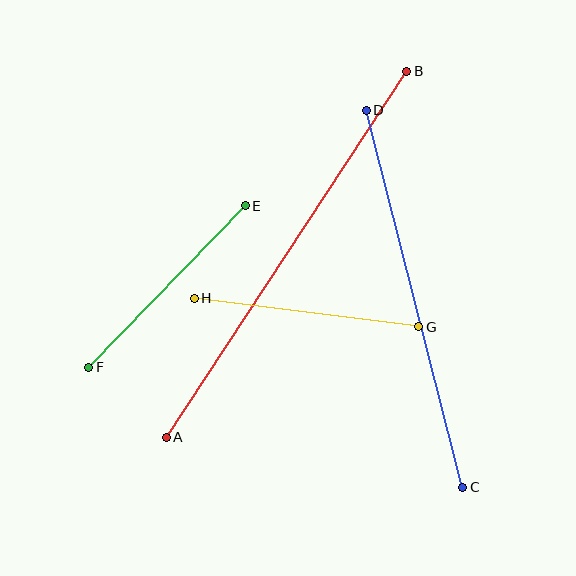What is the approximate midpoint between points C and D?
The midpoint is at approximately (414, 299) pixels.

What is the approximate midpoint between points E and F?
The midpoint is at approximately (167, 286) pixels.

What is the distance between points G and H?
The distance is approximately 226 pixels.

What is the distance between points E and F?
The distance is approximately 225 pixels.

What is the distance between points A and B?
The distance is approximately 438 pixels.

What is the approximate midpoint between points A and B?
The midpoint is at approximately (286, 254) pixels.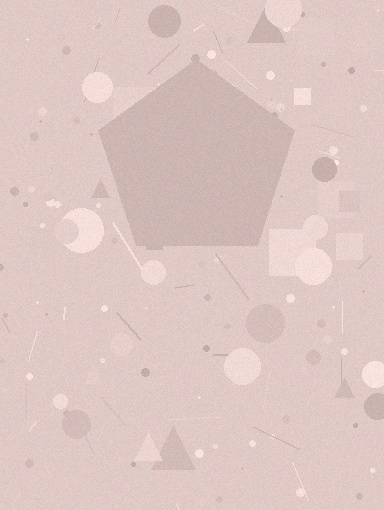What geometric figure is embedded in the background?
A pentagon is embedded in the background.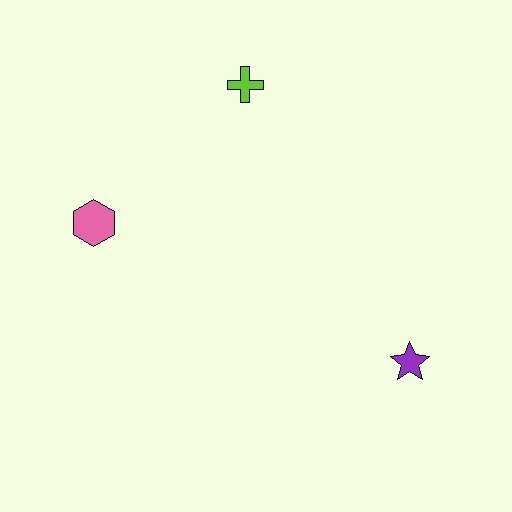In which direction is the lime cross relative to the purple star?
The lime cross is above the purple star.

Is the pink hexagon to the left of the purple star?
Yes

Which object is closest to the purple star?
The lime cross is closest to the purple star.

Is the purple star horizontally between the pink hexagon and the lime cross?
No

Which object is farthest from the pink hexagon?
The purple star is farthest from the pink hexagon.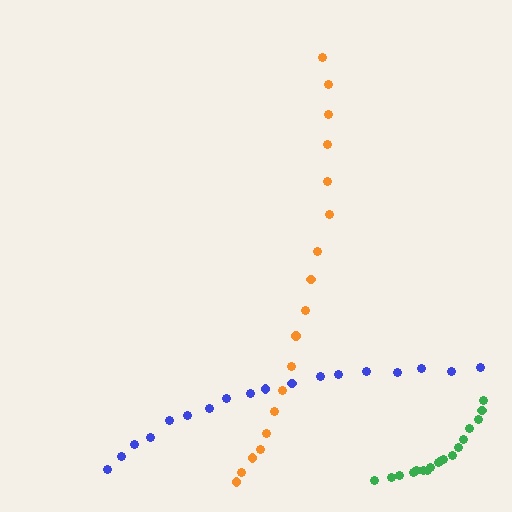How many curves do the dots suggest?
There are 3 distinct paths.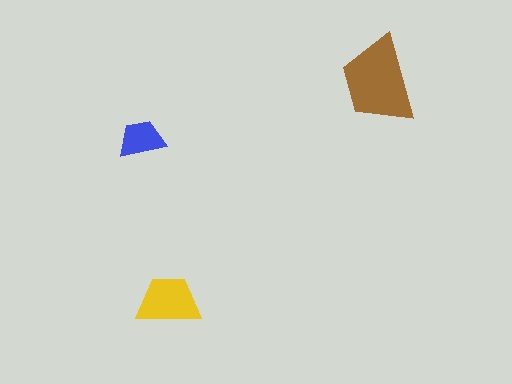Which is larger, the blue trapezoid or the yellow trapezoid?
The yellow one.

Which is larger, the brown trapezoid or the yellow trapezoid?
The brown one.